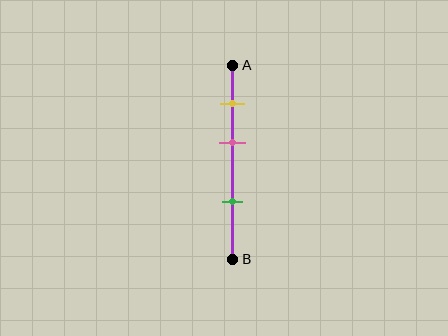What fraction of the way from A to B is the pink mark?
The pink mark is approximately 40% (0.4) of the way from A to B.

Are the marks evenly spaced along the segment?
Yes, the marks are approximately evenly spaced.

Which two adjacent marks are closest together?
The yellow and pink marks are the closest adjacent pair.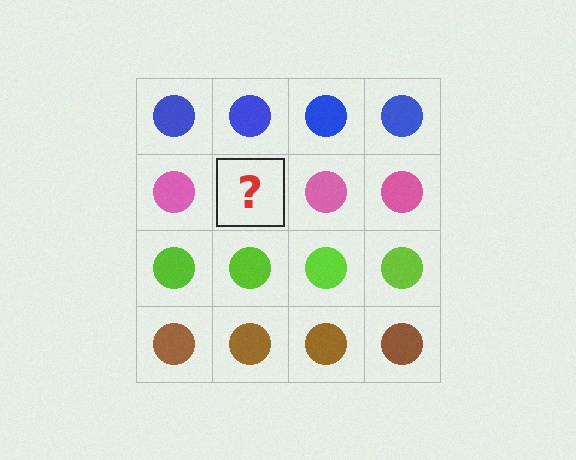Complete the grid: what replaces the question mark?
The question mark should be replaced with a pink circle.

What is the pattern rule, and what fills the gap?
The rule is that each row has a consistent color. The gap should be filled with a pink circle.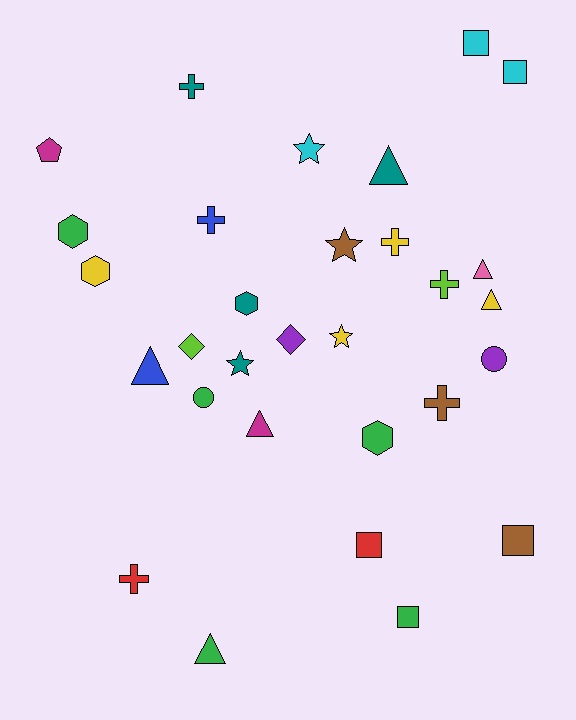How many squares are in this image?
There are 5 squares.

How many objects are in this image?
There are 30 objects.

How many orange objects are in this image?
There are no orange objects.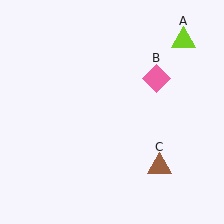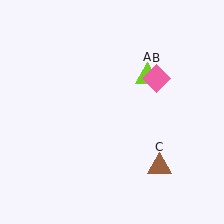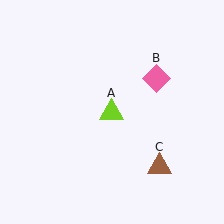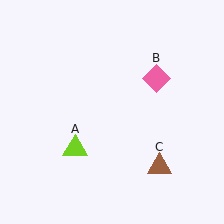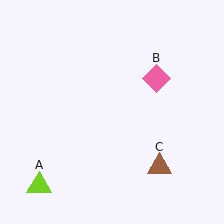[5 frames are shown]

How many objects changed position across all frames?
1 object changed position: lime triangle (object A).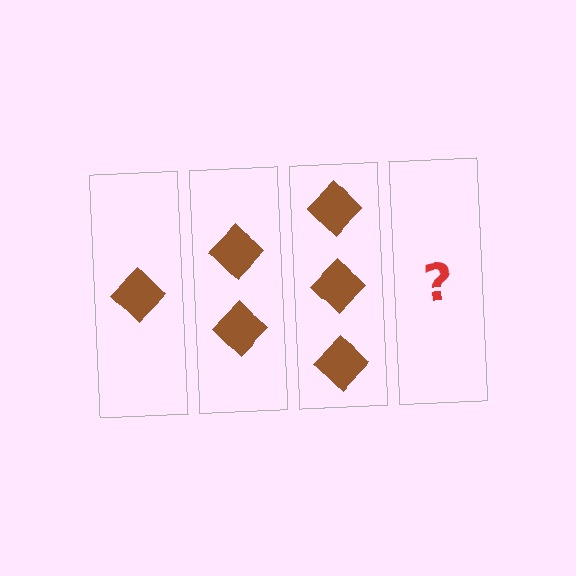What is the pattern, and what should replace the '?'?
The pattern is that each step adds one more diamond. The '?' should be 4 diamonds.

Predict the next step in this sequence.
The next step is 4 diamonds.